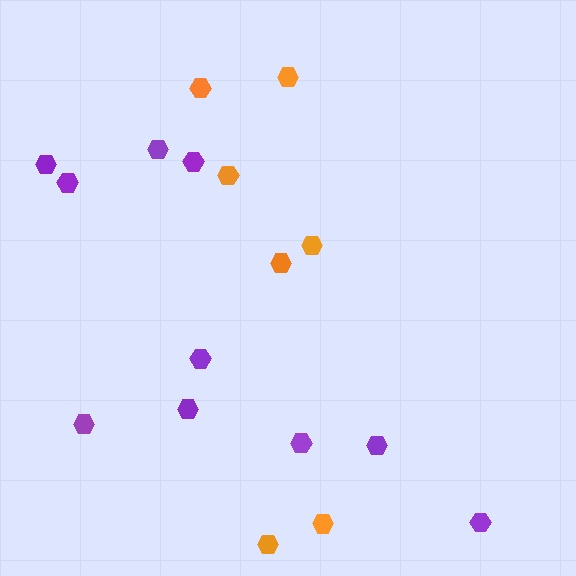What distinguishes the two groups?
There are 2 groups: one group of purple hexagons (10) and one group of orange hexagons (7).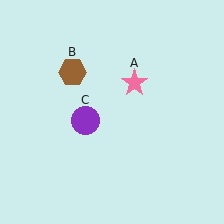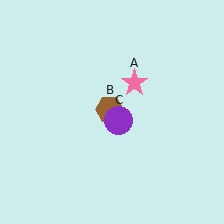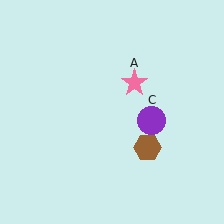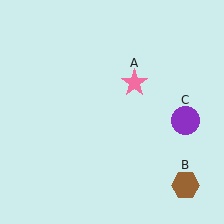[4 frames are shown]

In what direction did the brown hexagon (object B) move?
The brown hexagon (object B) moved down and to the right.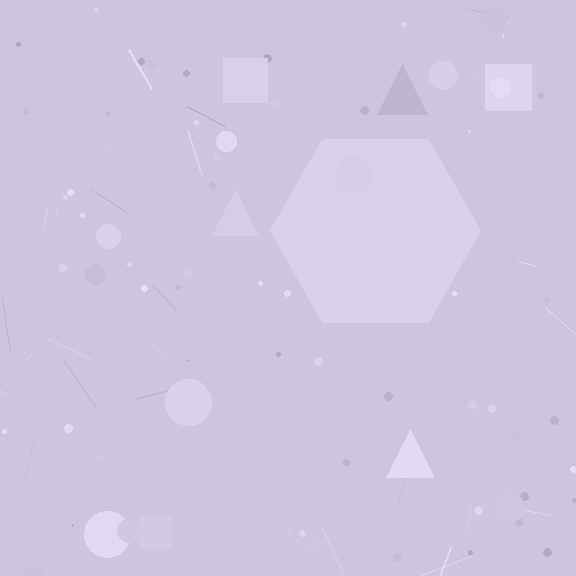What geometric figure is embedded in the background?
A hexagon is embedded in the background.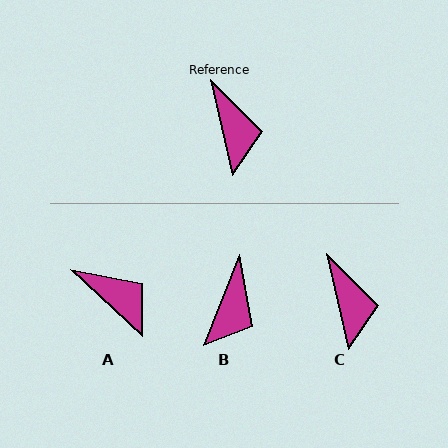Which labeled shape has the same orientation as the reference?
C.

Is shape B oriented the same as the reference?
No, it is off by about 34 degrees.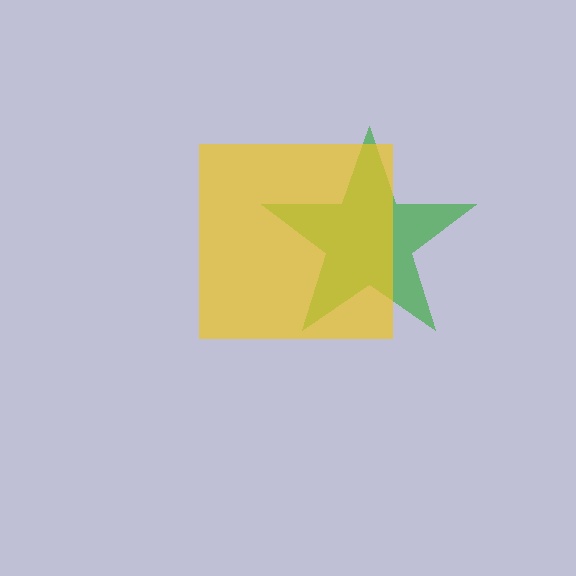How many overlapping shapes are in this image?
There are 2 overlapping shapes in the image.